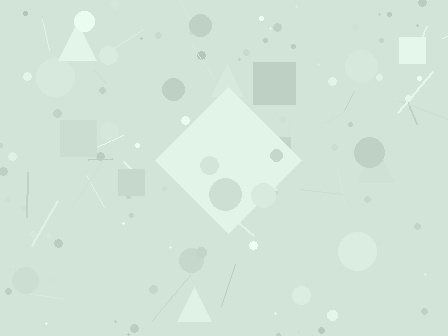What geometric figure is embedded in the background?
A diamond is embedded in the background.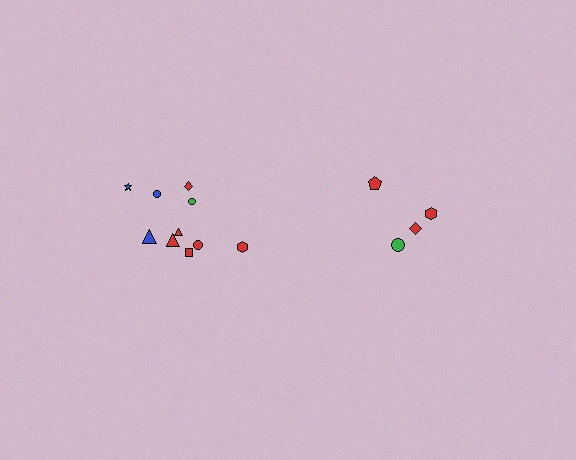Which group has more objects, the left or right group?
The left group.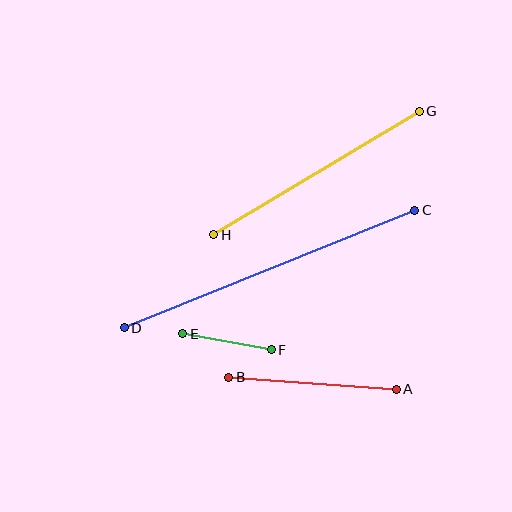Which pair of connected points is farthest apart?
Points C and D are farthest apart.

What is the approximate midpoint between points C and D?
The midpoint is at approximately (269, 269) pixels.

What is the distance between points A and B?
The distance is approximately 168 pixels.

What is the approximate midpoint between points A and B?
The midpoint is at approximately (312, 383) pixels.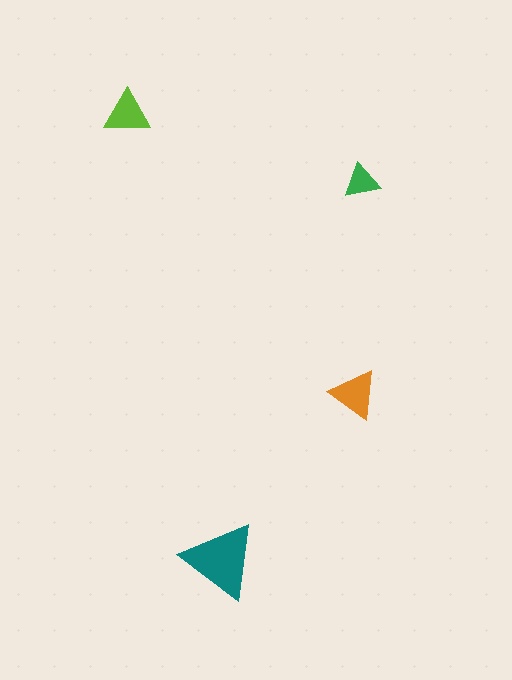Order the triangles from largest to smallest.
the teal one, the orange one, the lime one, the green one.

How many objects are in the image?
There are 4 objects in the image.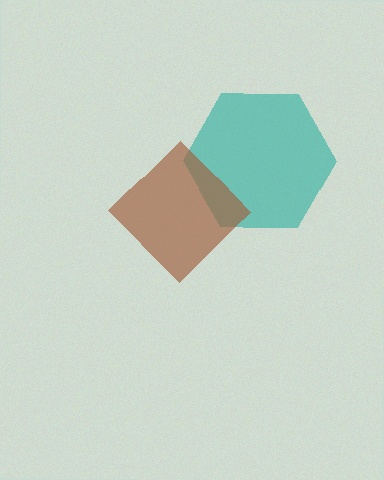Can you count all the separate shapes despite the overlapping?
Yes, there are 2 separate shapes.